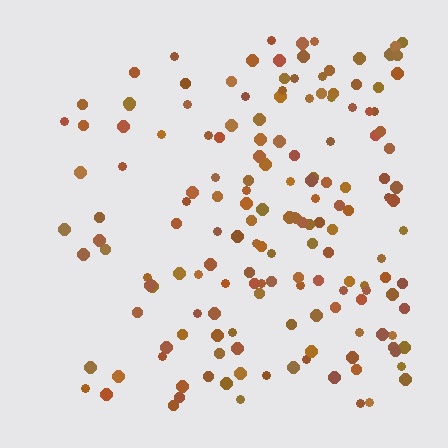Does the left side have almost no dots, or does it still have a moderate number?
Still a moderate number, just noticeably fewer than the right.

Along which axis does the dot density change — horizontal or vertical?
Horizontal.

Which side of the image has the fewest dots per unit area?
The left.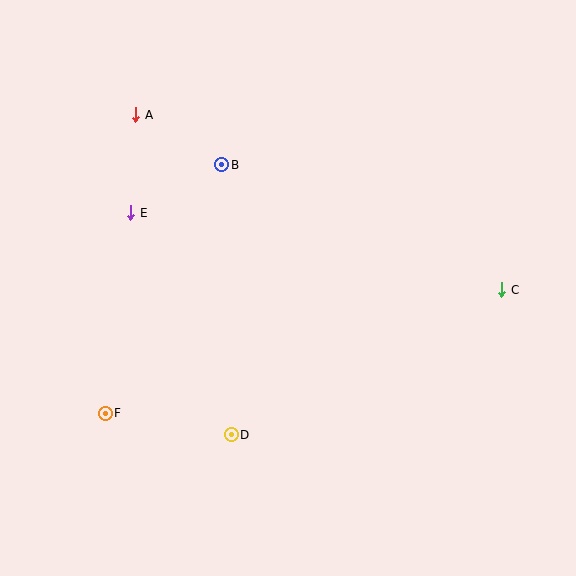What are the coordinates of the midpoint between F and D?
The midpoint between F and D is at (168, 424).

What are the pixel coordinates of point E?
Point E is at (131, 213).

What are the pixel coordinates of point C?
Point C is at (502, 290).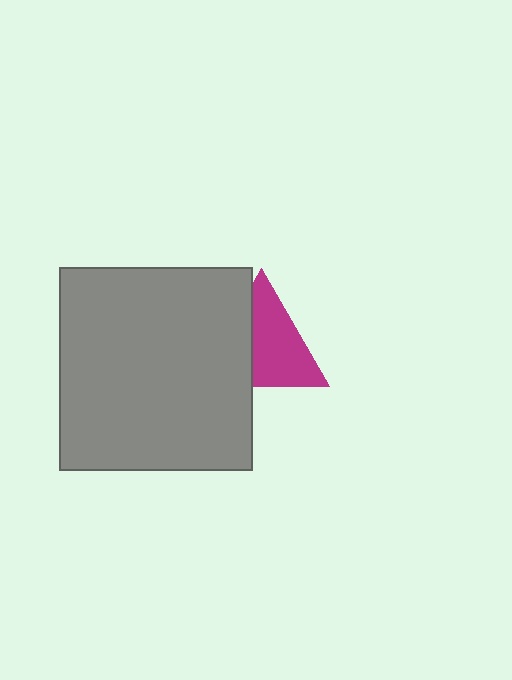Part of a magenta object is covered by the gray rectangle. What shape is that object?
It is a triangle.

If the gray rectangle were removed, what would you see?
You would see the complete magenta triangle.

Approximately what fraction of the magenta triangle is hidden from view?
Roughly 39% of the magenta triangle is hidden behind the gray rectangle.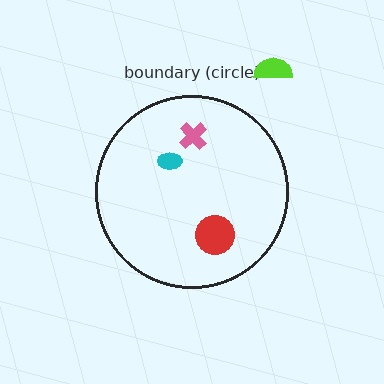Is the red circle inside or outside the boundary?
Inside.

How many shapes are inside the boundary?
3 inside, 1 outside.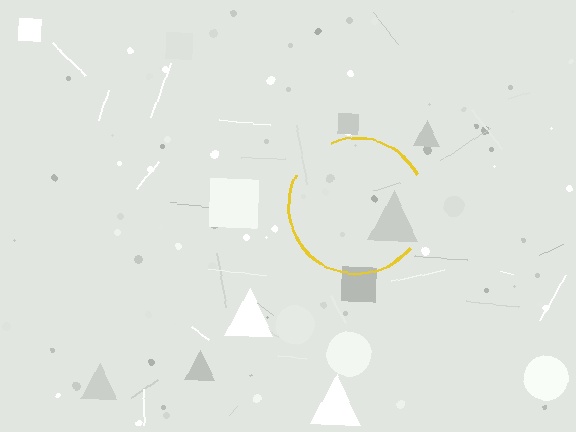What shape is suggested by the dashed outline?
The dashed outline suggests a circle.